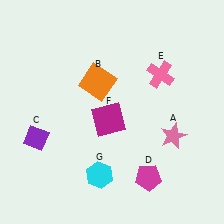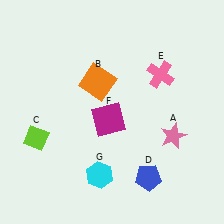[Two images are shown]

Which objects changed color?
C changed from purple to lime. D changed from magenta to blue.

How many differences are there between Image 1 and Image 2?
There are 2 differences between the two images.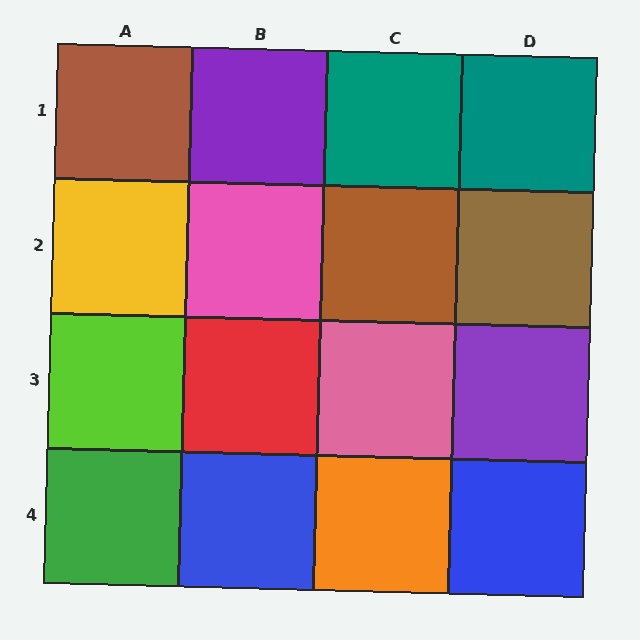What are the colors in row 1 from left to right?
Brown, purple, teal, teal.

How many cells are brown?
3 cells are brown.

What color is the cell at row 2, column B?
Pink.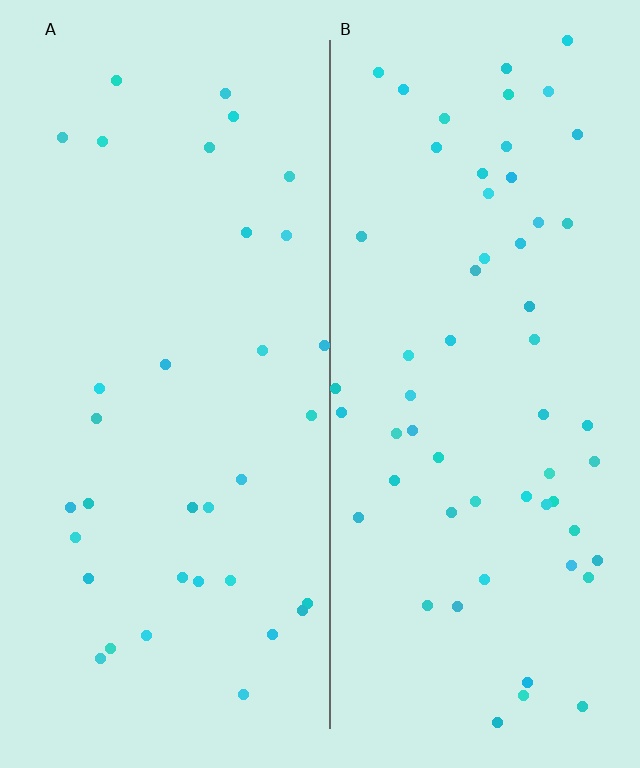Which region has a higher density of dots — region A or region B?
B (the right).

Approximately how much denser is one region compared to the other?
Approximately 1.7× — region B over region A.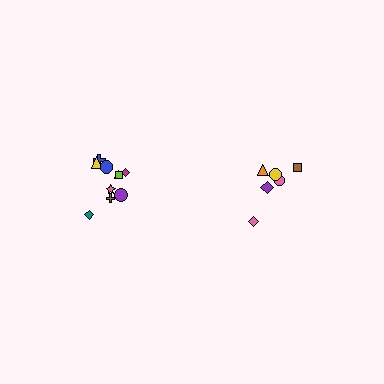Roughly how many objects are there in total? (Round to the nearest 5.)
Roughly 15 objects in total.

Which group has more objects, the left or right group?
The left group.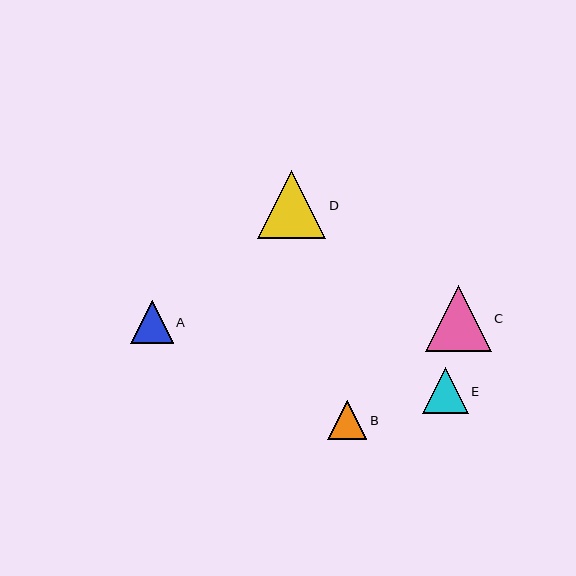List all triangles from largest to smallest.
From largest to smallest: D, C, E, A, B.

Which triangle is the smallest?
Triangle B is the smallest with a size of approximately 39 pixels.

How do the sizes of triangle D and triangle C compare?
Triangle D and triangle C are approximately the same size.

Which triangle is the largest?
Triangle D is the largest with a size of approximately 68 pixels.